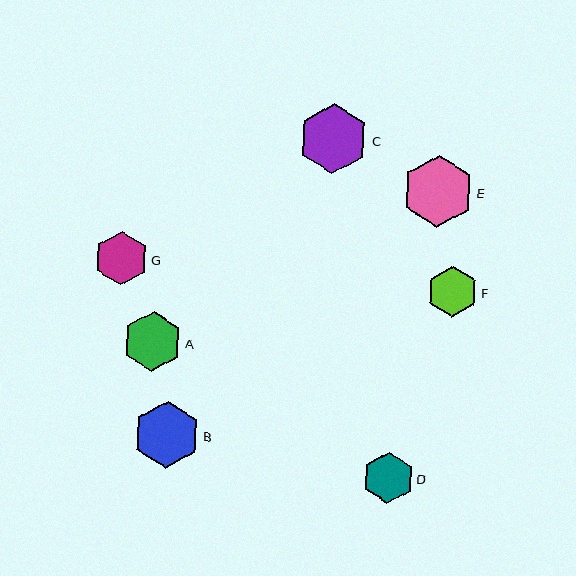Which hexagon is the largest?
Hexagon E is the largest with a size of approximately 71 pixels.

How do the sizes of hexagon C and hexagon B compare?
Hexagon C and hexagon B are approximately the same size.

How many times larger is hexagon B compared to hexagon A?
Hexagon B is approximately 1.1 times the size of hexagon A.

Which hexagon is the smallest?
Hexagon F is the smallest with a size of approximately 51 pixels.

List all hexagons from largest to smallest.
From largest to smallest: E, C, B, A, G, D, F.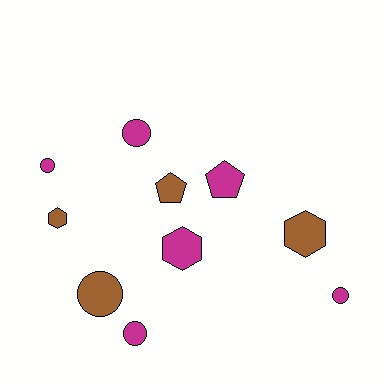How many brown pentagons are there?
There is 1 brown pentagon.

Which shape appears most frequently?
Circle, with 5 objects.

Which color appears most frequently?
Magenta, with 6 objects.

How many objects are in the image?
There are 10 objects.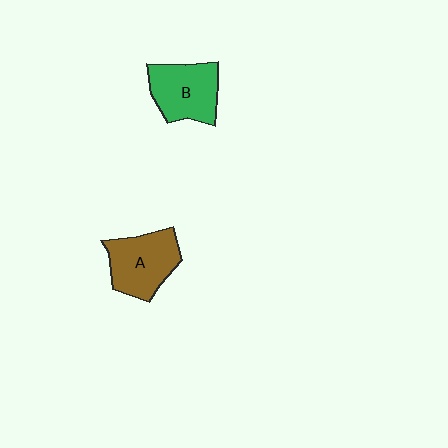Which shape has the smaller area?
Shape B (green).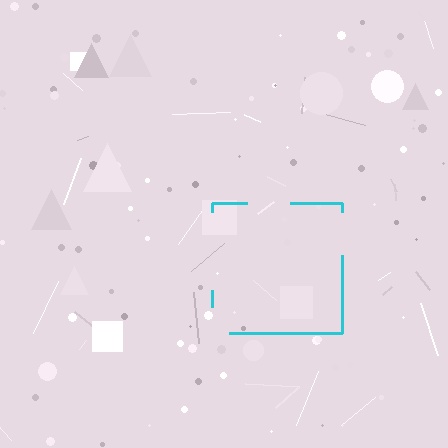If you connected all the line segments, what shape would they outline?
They would outline a square.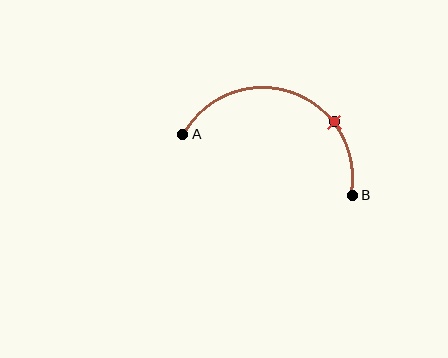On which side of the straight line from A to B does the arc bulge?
The arc bulges above the straight line connecting A and B.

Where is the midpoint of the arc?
The arc midpoint is the point on the curve farthest from the straight line joining A and B. It sits above that line.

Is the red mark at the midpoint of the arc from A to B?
No. The red mark lies on the arc but is closer to endpoint B. The arc midpoint would be at the point on the curve equidistant along the arc from both A and B.